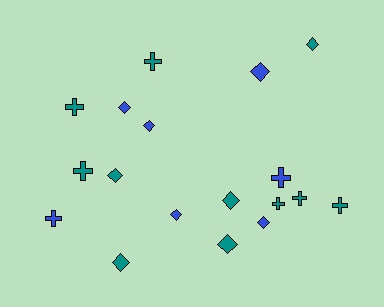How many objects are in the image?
There are 18 objects.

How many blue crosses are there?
There are 2 blue crosses.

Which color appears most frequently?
Teal, with 11 objects.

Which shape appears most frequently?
Diamond, with 10 objects.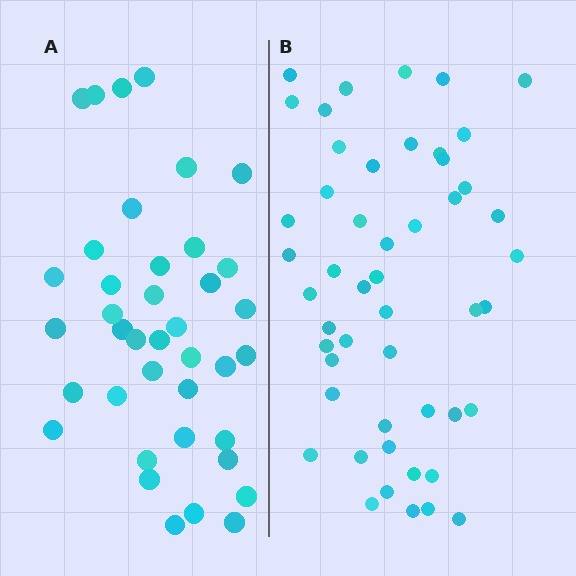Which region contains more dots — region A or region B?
Region B (the right region) has more dots.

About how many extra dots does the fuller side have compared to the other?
Region B has roughly 12 or so more dots than region A.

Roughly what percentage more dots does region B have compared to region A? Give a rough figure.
About 30% more.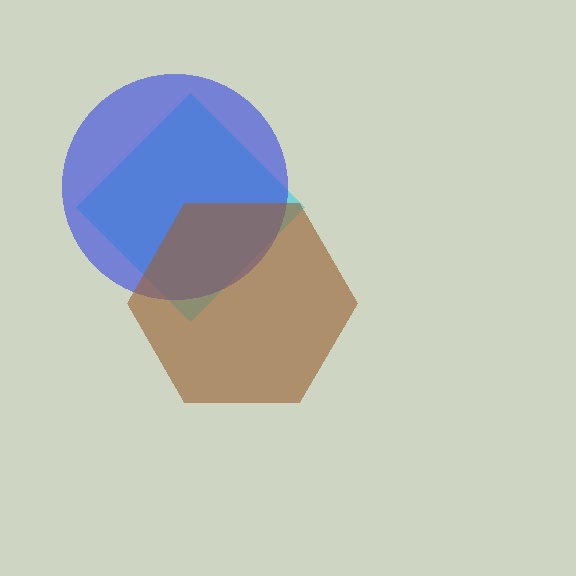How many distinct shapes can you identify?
There are 3 distinct shapes: a cyan diamond, a blue circle, a brown hexagon.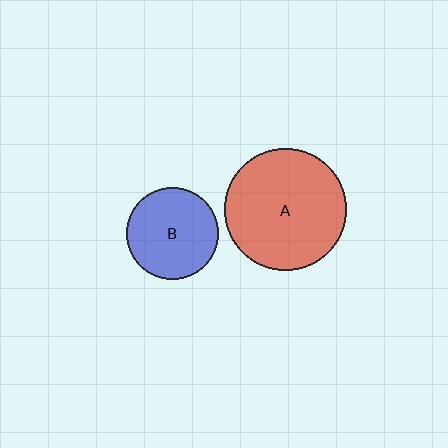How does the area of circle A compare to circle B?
Approximately 1.8 times.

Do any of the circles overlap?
No, none of the circles overlap.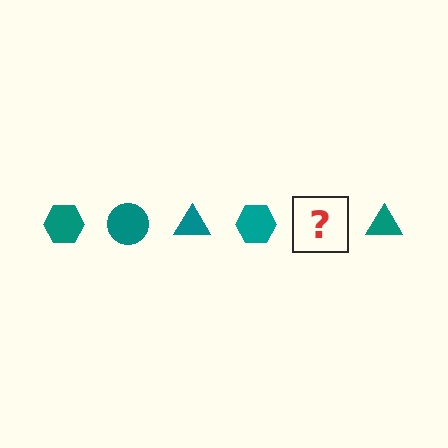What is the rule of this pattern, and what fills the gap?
The rule is that the pattern cycles through hexagon, circle, triangle shapes in teal. The gap should be filled with a teal circle.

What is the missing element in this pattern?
The missing element is a teal circle.